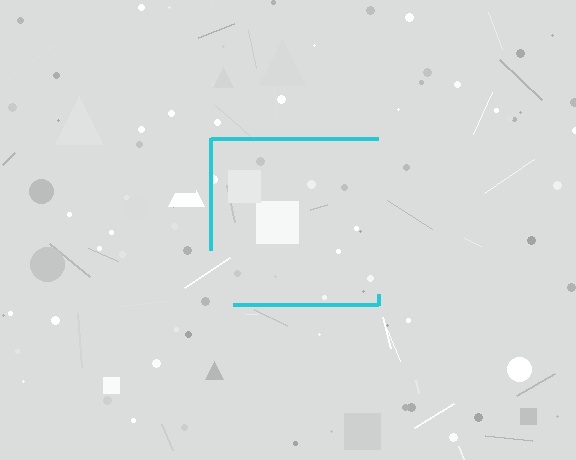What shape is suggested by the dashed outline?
The dashed outline suggests a square.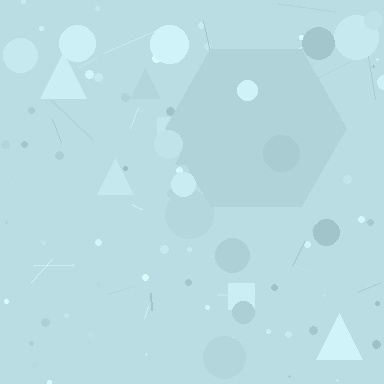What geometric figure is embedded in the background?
A hexagon is embedded in the background.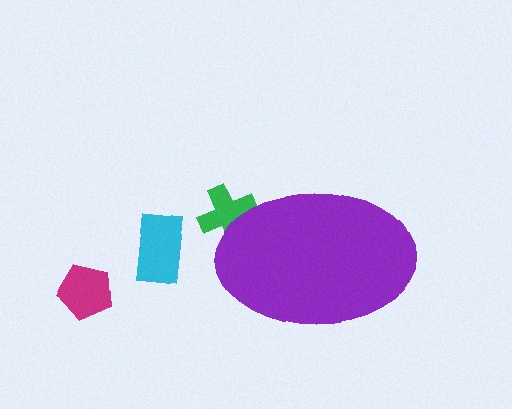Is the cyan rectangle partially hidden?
No, the cyan rectangle is fully visible.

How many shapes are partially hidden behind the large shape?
1 shape is partially hidden.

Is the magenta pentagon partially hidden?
No, the magenta pentagon is fully visible.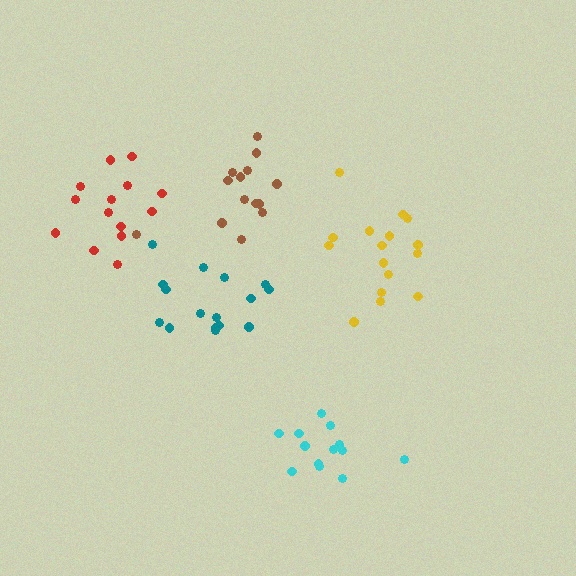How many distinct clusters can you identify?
There are 5 distinct clusters.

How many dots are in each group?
Group 1: 16 dots, Group 2: 14 dots, Group 3: 13 dots, Group 4: 16 dots, Group 5: 14 dots (73 total).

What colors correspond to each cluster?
The clusters are colored: yellow, red, cyan, teal, brown.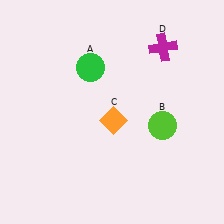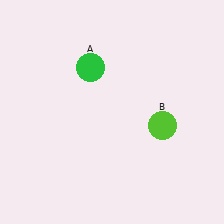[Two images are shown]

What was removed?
The magenta cross (D), the orange diamond (C) were removed in Image 2.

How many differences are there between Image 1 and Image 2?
There are 2 differences between the two images.